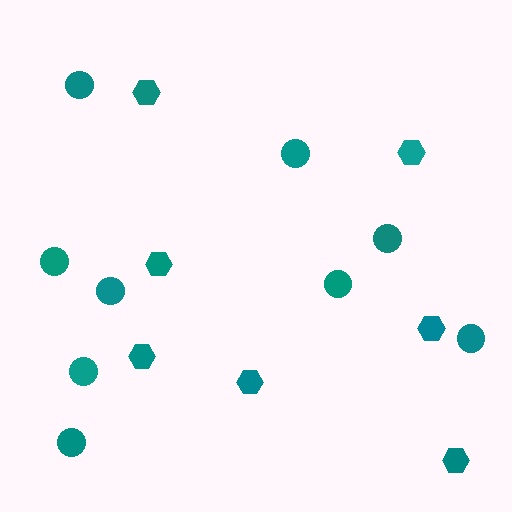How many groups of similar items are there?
There are 2 groups: one group of hexagons (7) and one group of circles (9).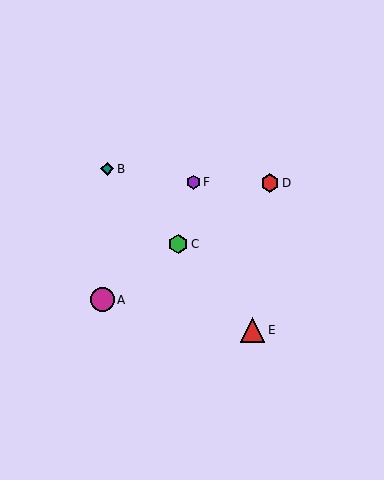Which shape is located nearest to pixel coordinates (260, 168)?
The red hexagon (labeled D) at (270, 183) is nearest to that location.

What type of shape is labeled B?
Shape B is a teal diamond.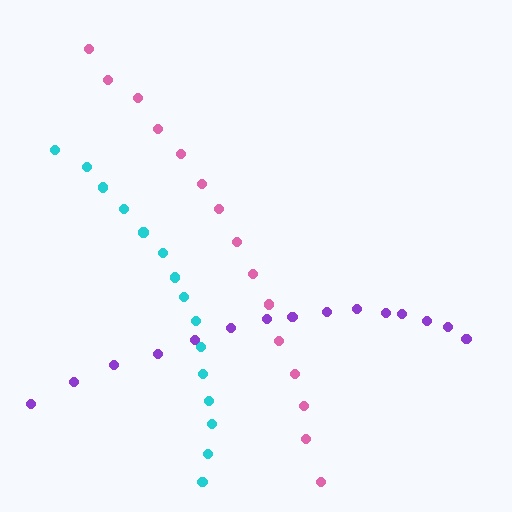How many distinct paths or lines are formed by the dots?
There are 3 distinct paths.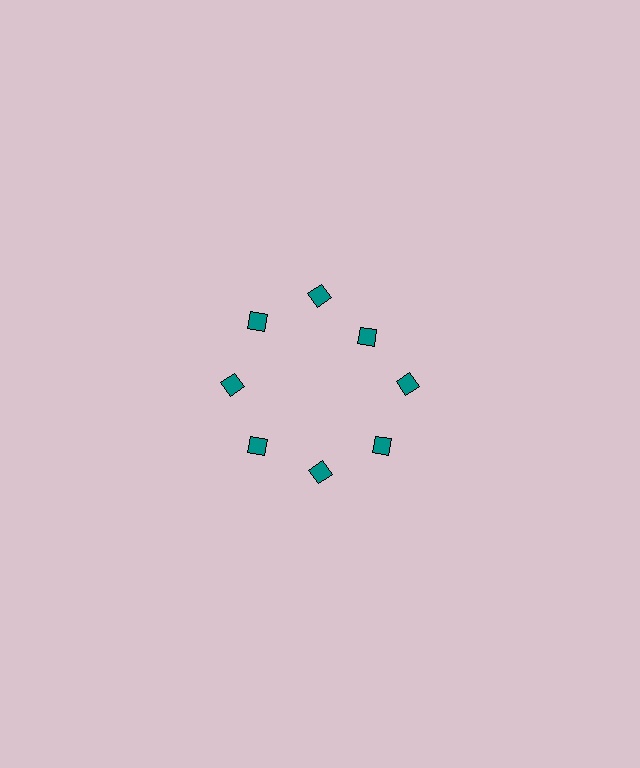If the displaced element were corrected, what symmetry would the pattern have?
It would have 8-fold rotational symmetry — the pattern would map onto itself every 45 degrees.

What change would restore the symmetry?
The symmetry would be restored by moving it outward, back onto the ring so that all 8 diamonds sit at equal angles and equal distance from the center.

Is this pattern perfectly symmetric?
No. The 8 teal diamonds are arranged in a ring, but one element near the 2 o'clock position is pulled inward toward the center, breaking the 8-fold rotational symmetry.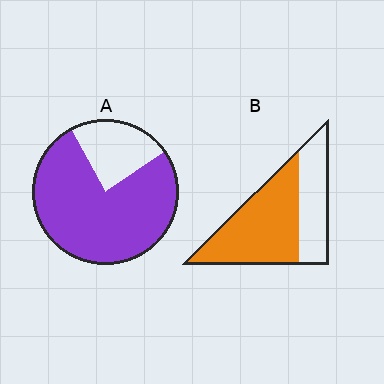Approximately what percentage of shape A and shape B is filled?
A is approximately 75% and B is approximately 65%.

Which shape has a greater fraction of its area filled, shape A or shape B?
Shape A.